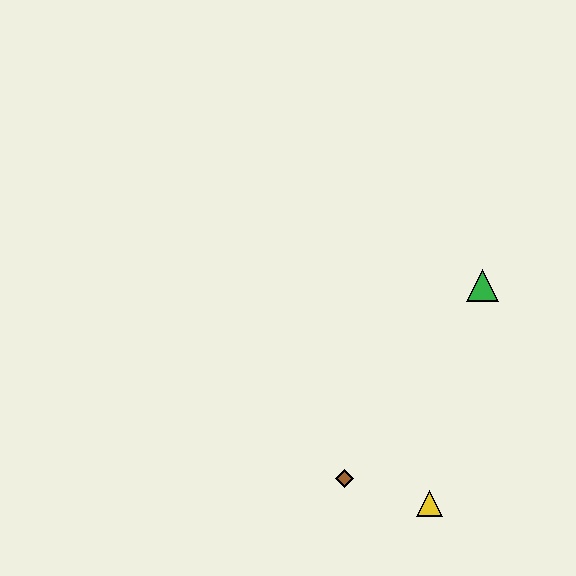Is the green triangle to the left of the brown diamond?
No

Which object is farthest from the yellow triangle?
The green triangle is farthest from the yellow triangle.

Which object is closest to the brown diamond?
The yellow triangle is closest to the brown diamond.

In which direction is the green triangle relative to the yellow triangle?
The green triangle is above the yellow triangle.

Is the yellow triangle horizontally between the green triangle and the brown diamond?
Yes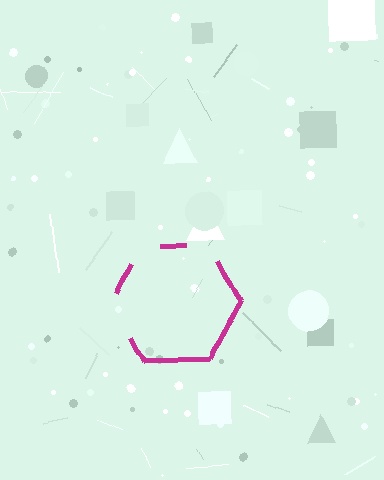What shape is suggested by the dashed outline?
The dashed outline suggests a hexagon.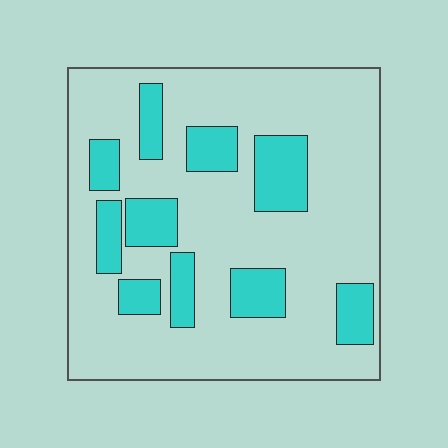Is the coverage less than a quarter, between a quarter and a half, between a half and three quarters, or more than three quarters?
Less than a quarter.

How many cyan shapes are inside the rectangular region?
10.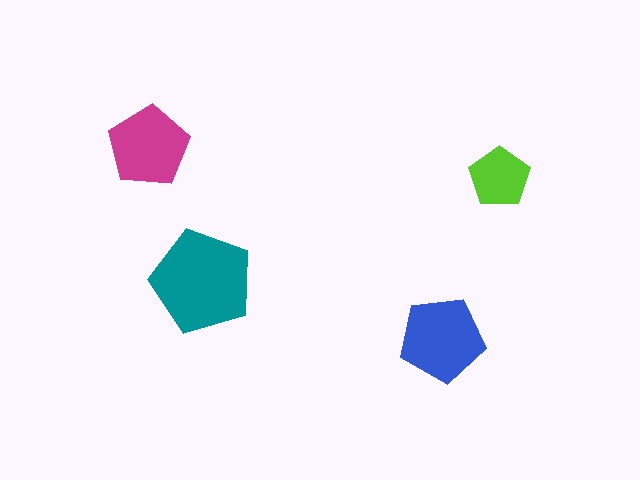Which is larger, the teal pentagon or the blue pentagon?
The teal one.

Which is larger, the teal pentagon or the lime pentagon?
The teal one.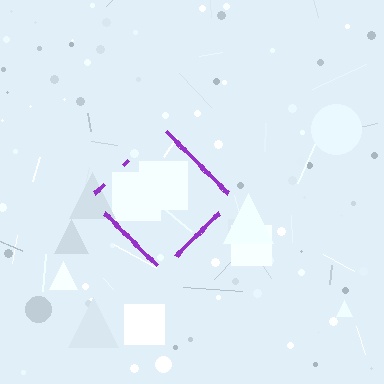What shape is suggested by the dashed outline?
The dashed outline suggests a diamond.